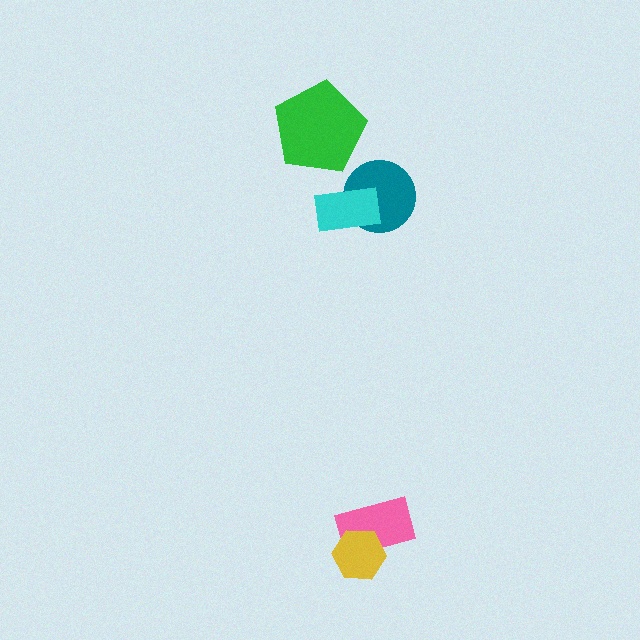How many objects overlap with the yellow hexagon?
1 object overlaps with the yellow hexagon.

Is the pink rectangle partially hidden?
Yes, it is partially covered by another shape.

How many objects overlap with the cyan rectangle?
1 object overlaps with the cyan rectangle.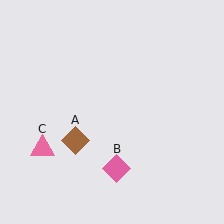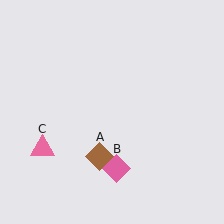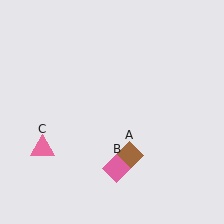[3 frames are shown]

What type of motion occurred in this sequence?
The brown diamond (object A) rotated counterclockwise around the center of the scene.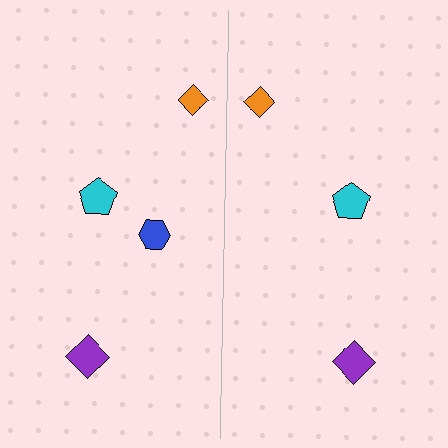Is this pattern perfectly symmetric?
No, the pattern is not perfectly symmetric. A blue hexagon is missing from the right side.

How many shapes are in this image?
There are 7 shapes in this image.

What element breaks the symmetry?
A blue hexagon is missing from the right side.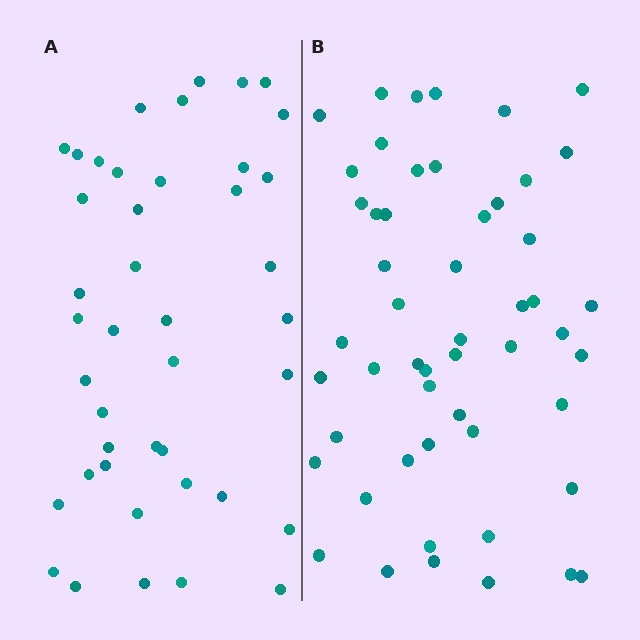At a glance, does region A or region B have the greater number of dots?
Region B (the right region) has more dots.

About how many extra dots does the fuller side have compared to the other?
Region B has roughly 10 or so more dots than region A.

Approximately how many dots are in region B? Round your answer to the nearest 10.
About 50 dots. (The exact count is 52, which rounds to 50.)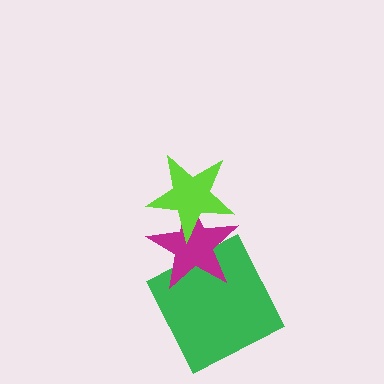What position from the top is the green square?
The green square is 3rd from the top.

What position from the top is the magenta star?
The magenta star is 2nd from the top.